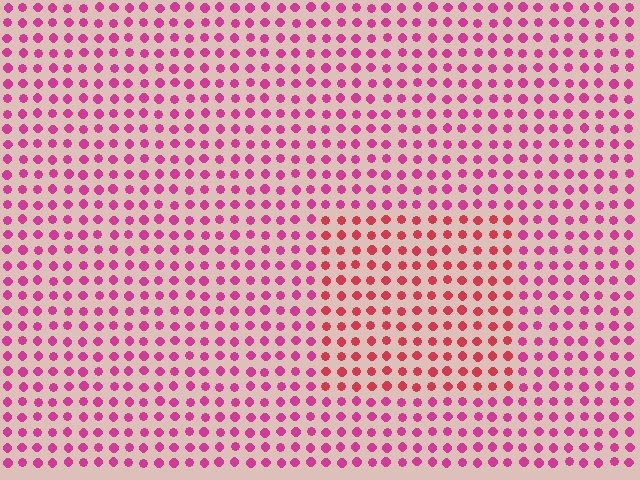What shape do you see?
I see a rectangle.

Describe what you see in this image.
The image is filled with small magenta elements in a uniform arrangement. A rectangle-shaped region is visible where the elements are tinted to a slightly different hue, forming a subtle color boundary.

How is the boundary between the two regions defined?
The boundary is defined purely by a slight shift in hue (about 29 degrees). Spacing, size, and orientation are identical on both sides.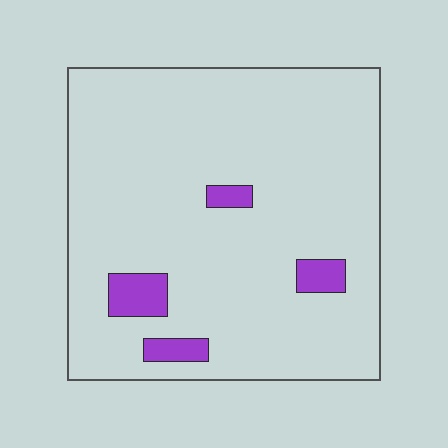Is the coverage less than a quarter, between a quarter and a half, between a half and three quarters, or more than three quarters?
Less than a quarter.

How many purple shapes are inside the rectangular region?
4.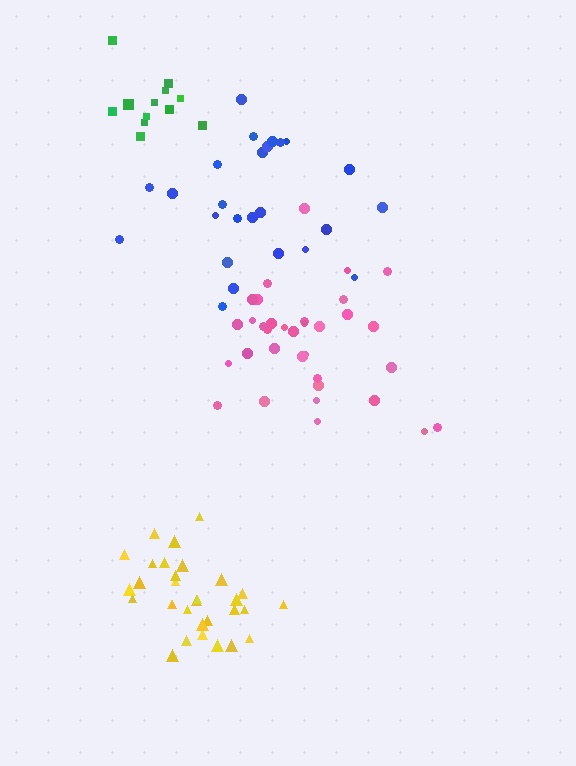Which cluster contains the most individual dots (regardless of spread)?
Pink (34).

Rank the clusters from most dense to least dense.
yellow, green, pink, blue.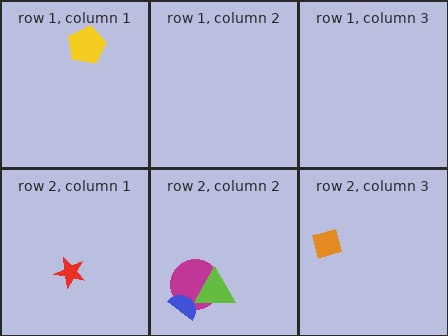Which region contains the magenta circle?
The row 2, column 2 region.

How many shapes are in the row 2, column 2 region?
3.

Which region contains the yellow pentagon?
The row 1, column 1 region.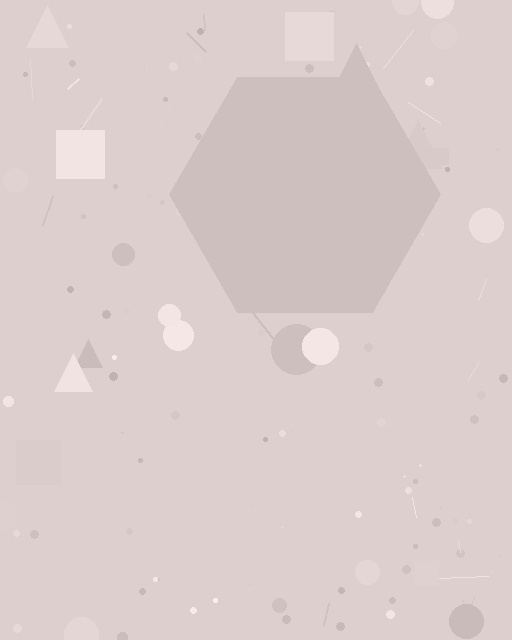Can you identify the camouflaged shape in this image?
The camouflaged shape is a hexagon.